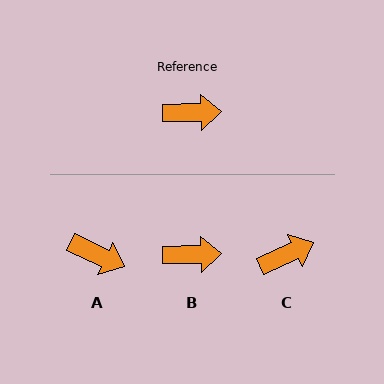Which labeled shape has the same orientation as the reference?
B.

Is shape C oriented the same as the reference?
No, it is off by about 24 degrees.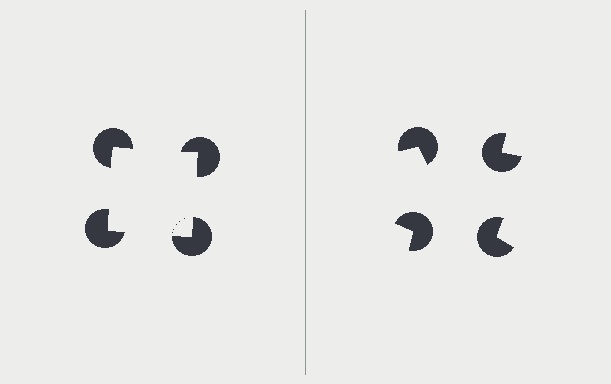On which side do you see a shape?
An illusory square appears on the left side. On the right side the wedge cuts are rotated, so no coherent shape forms.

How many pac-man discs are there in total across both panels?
8 — 4 on each side.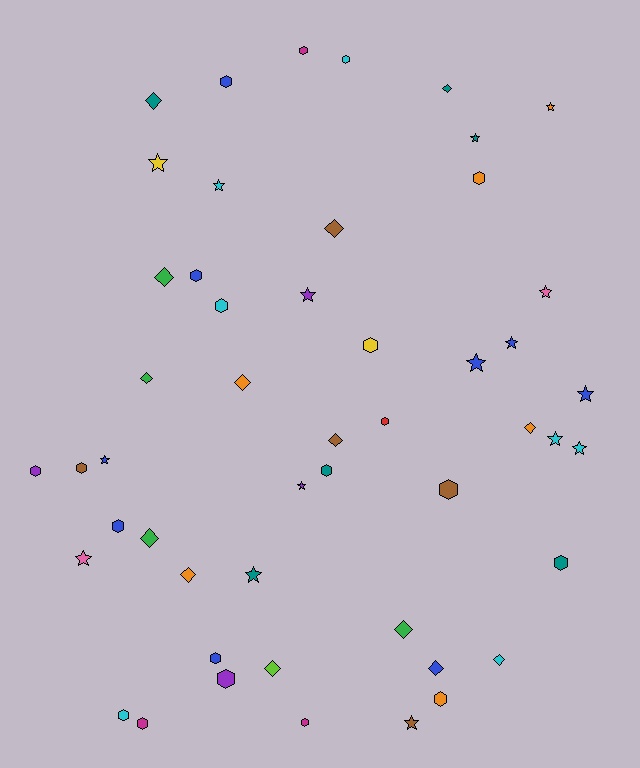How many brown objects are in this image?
There are 5 brown objects.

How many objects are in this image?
There are 50 objects.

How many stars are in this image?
There are 16 stars.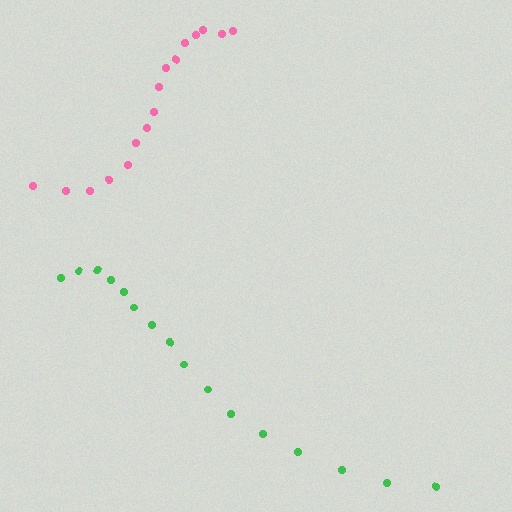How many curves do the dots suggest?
There are 2 distinct paths.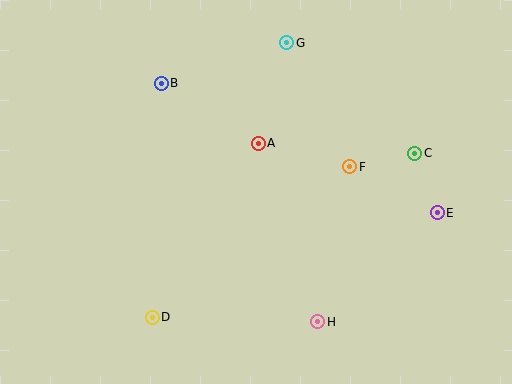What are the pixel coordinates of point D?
Point D is at (152, 317).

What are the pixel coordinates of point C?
Point C is at (415, 153).